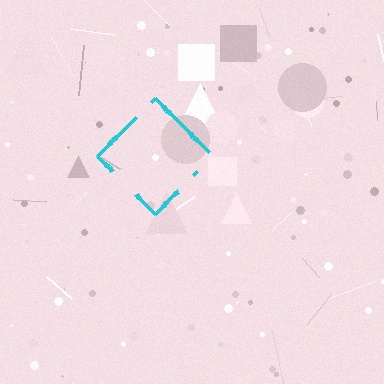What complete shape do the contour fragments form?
The contour fragments form a diamond.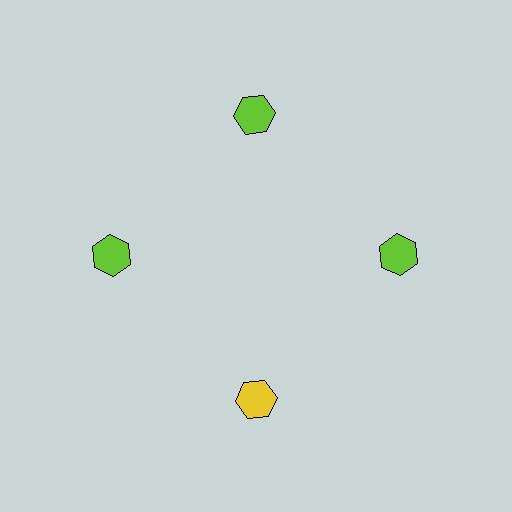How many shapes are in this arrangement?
There are 4 shapes arranged in a ring pattern.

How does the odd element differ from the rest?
It has a different color: yellow instead of lime.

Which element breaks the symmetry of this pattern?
The yellow hexagon at roughly the 6 o'clock position breaks the symmetry. All other shapes are lime hexagons.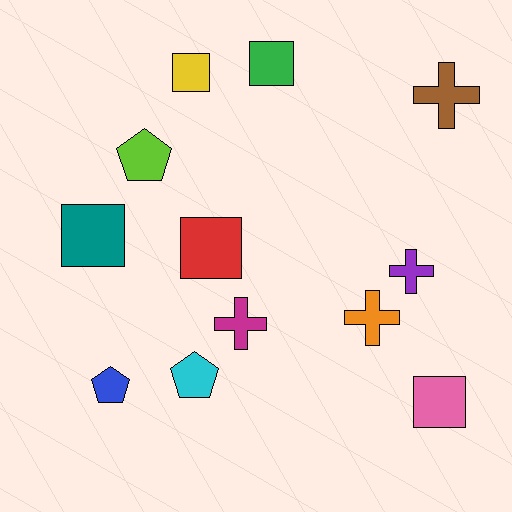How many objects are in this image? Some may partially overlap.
There are 12 objects.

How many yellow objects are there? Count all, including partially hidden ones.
There is 1 yellow object.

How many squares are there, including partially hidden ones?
There are 5 squares.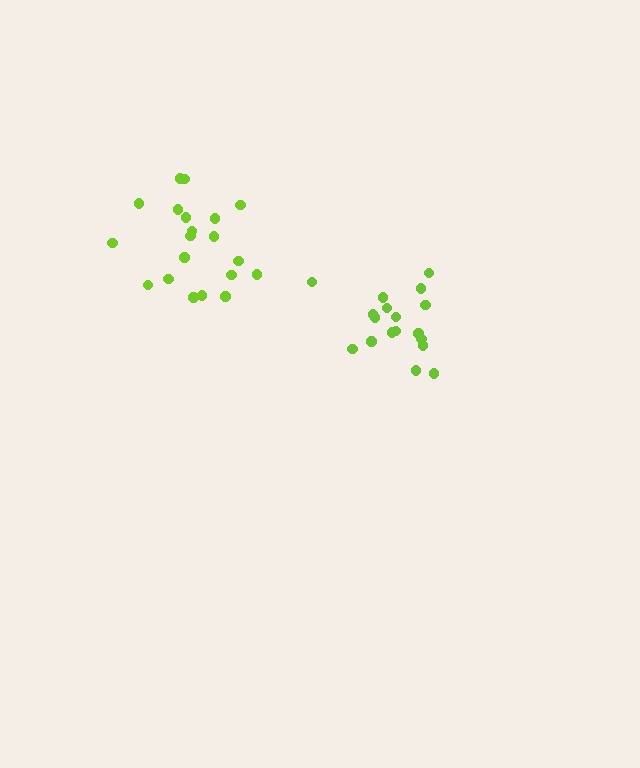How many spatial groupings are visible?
There are 2 spatial groupings.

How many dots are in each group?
Group 1: 20 dots, Group 2: 18 dots (38 total).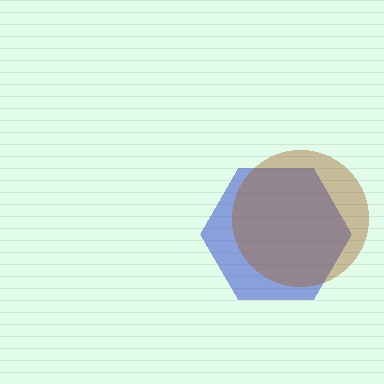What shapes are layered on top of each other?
The layered shapes are: a blue hexagon, a brown circle.